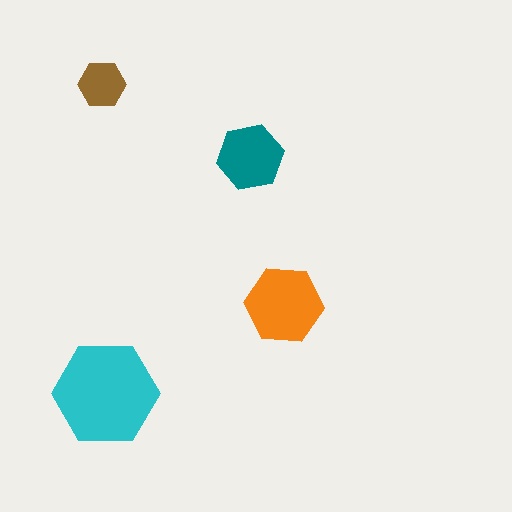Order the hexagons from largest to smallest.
the cyan one, the orange one, the teal one, the brown one.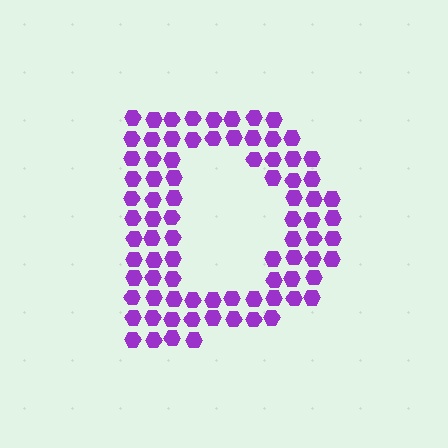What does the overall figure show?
The overall figure shows the letter D.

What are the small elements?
The small elements are hexagons.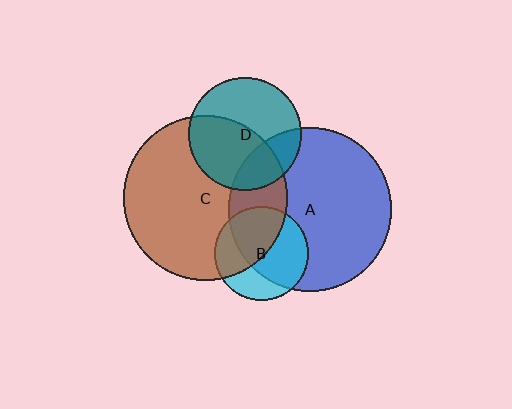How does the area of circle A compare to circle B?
Approximately 3.0 times.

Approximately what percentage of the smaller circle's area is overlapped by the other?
Approximately 25%.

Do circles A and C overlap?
Yes.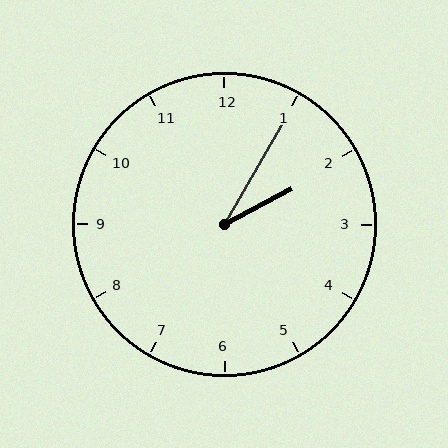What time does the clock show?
2:05.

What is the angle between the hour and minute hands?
Approximately 32 degrees.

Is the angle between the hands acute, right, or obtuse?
It is acute.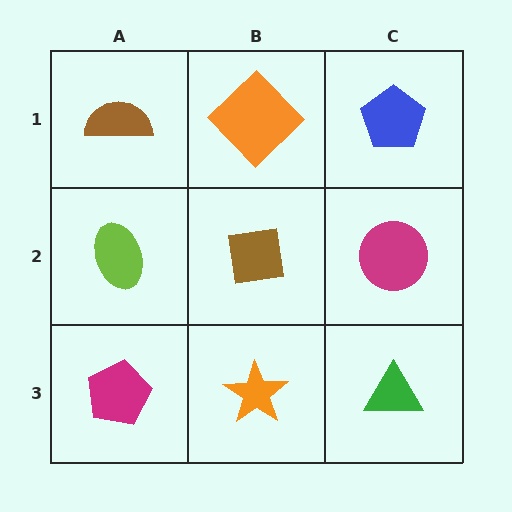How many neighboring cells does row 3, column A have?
2.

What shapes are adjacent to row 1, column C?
A magenta circle (row 2, column C), an orange diamond (row 1, column B).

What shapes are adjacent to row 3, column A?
A lime ellipse (row 2, column A), an orange star (row 3, column B).